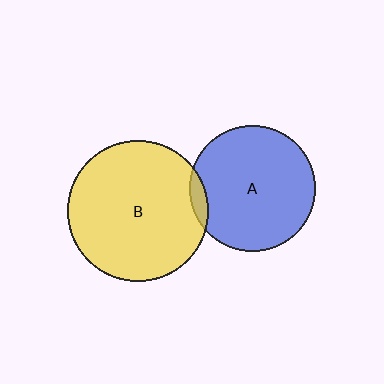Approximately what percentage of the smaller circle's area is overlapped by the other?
Approximately 5%.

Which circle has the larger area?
Circle B (yellow).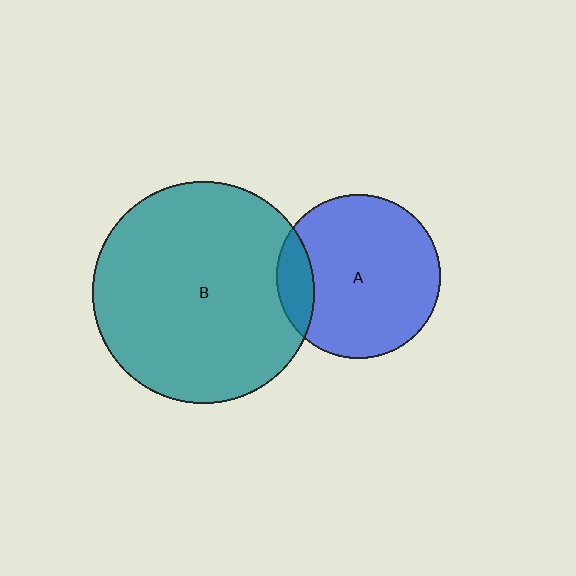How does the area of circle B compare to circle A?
Approximately 1.8 times.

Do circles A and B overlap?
Yes.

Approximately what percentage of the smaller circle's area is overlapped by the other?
Approximately 15%.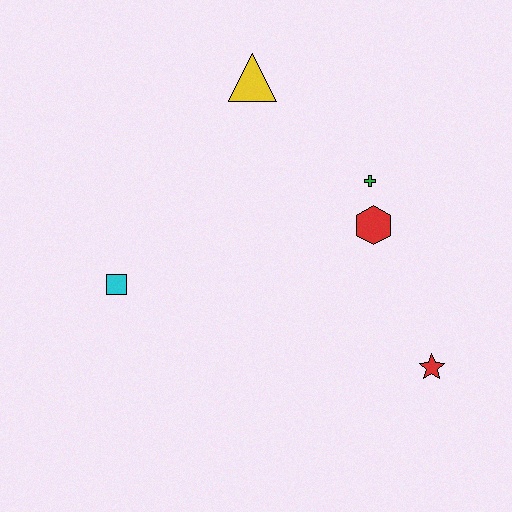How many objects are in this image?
There are 5 objects.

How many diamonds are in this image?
There are no diamonds.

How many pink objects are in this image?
There are no pink objects.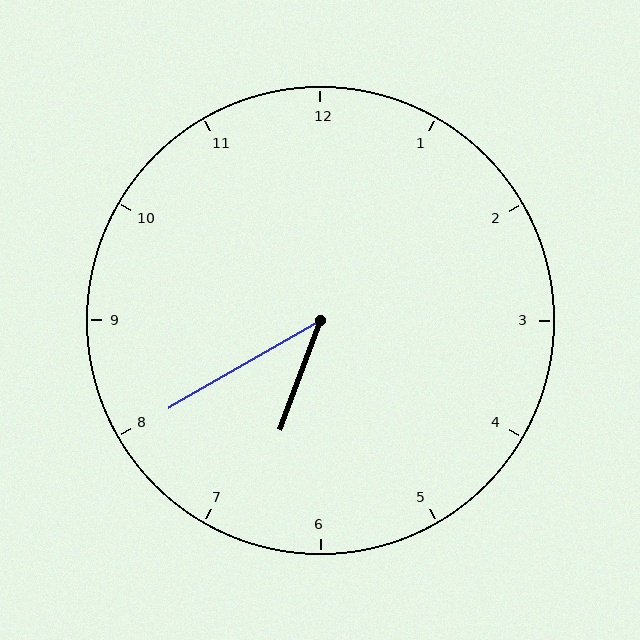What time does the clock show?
6:40.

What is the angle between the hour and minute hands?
Approximately 40 degrees.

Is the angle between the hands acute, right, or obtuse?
It is acute.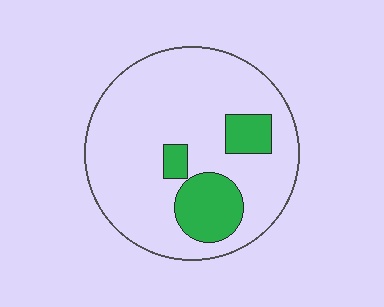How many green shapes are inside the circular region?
3.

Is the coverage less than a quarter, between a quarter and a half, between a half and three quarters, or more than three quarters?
Less than a quarter.